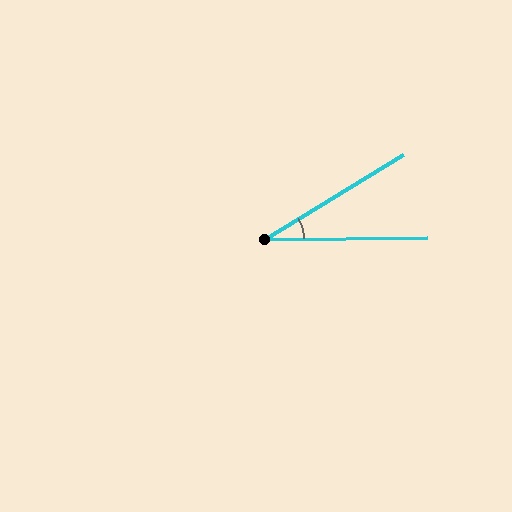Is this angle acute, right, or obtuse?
It is acute.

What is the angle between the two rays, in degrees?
Approximately 31 degrees.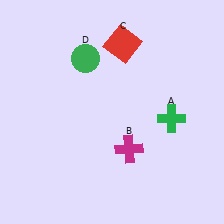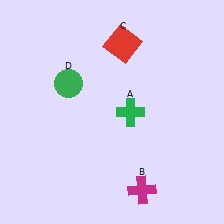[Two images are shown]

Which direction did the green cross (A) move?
The green cross (A) moved left.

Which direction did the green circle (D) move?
The green circle (D) moved down.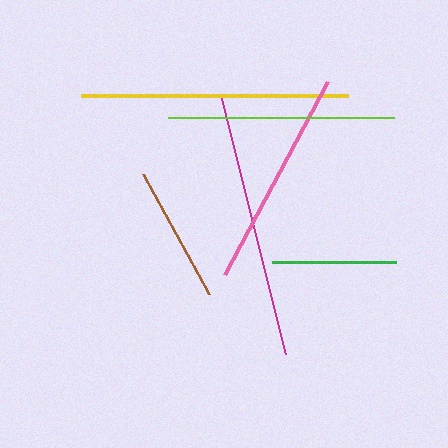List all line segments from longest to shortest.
From longest to shortest: yellow, magenta, lime, pink, brown, green.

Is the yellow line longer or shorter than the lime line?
The yellow line is longer than the lime line.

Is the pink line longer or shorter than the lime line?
The lime line is longer than the pink line.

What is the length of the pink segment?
The pink segment is approximately 218 pixels long.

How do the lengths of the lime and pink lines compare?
The lime and pink lines are approximately the same length.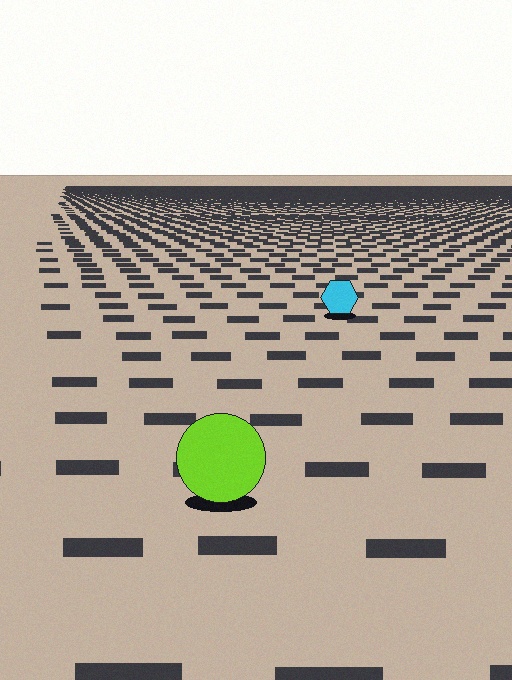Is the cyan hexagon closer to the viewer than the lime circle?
No. The lime circle is closer — you can tell from the texture gradient: the ground texture is coarser near it.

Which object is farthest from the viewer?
The cyan hexagon is farthest from the viewer. It appears smaller and the ground texture around it is denser.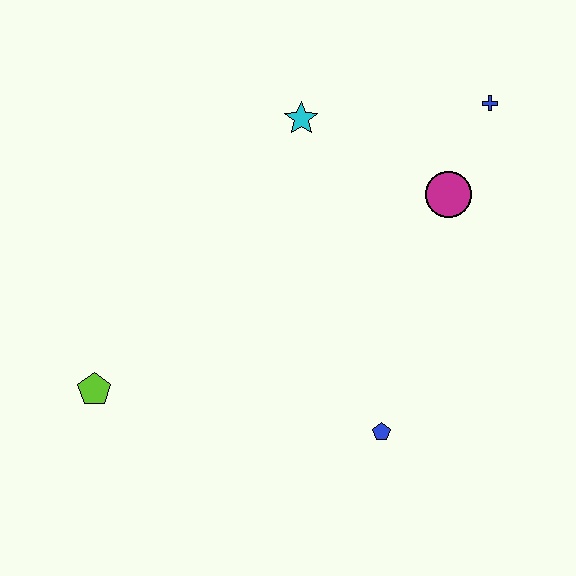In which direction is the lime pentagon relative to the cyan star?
The lime pentagon is below the cyan star.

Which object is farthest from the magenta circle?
The lime pentagon is farthest from the magenta circle.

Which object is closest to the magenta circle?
The blue cross is closest to the magenta circle.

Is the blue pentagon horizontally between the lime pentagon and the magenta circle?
Yes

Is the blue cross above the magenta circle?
Yes